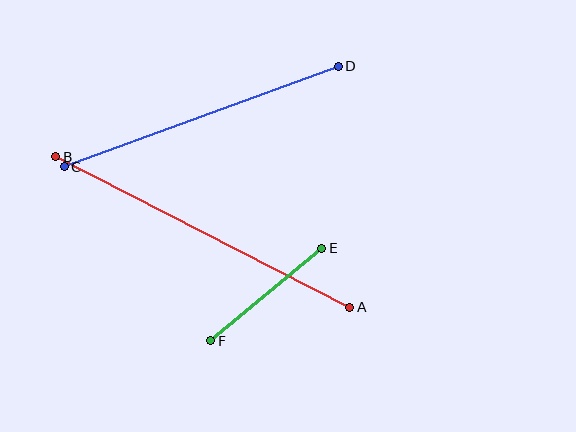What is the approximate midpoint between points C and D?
The midpoint is at approximately (201, 116) pixels.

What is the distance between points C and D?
The distance is approximately 292 pixels.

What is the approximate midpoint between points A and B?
The midpoint is at approximately (203, 232) pixels.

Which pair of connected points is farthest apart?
Points A and B are farthest apart.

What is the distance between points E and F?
The distance is approximately 145 pixels.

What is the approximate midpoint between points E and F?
The midpoint is at approximately (266, 295) pixels.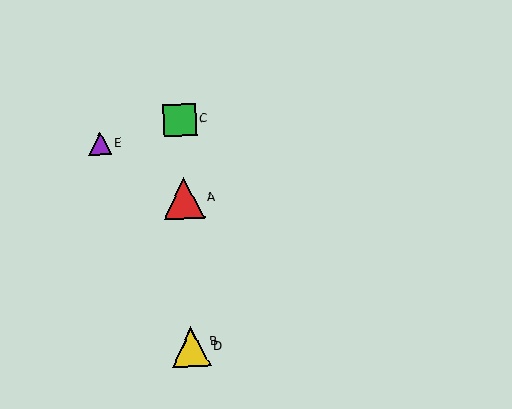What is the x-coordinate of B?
Object B is at x≈191.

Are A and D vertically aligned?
Yes, both are at x≈184.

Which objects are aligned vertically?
Objects A, B, C, D are aligned vertically.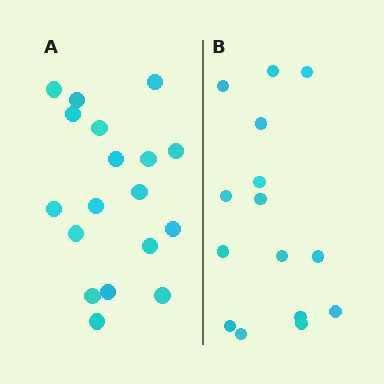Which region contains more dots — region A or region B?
Region A (the left region) has more dots.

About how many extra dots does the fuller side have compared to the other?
Region A has just a few more — roughly 2 or 3 more dots than region B.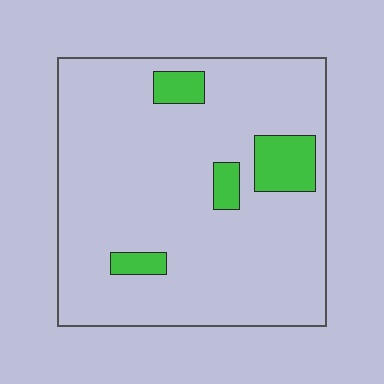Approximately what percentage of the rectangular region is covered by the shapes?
Approximately 10%.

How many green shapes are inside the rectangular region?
4.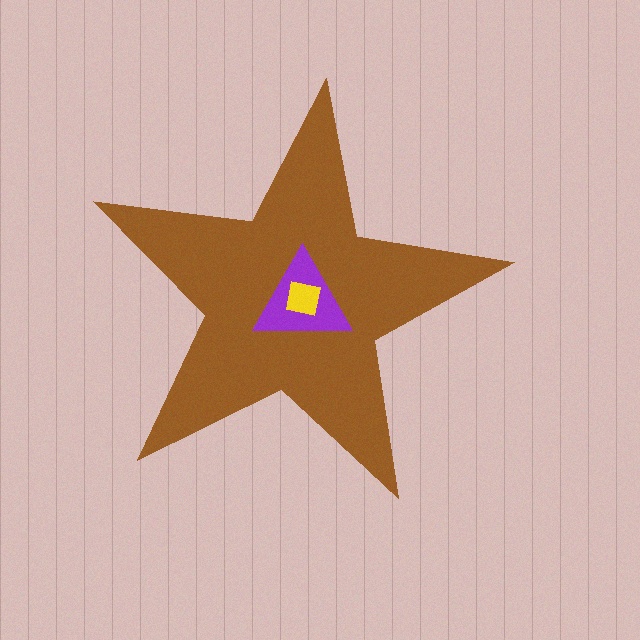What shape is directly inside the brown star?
The purple triangle.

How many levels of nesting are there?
3.